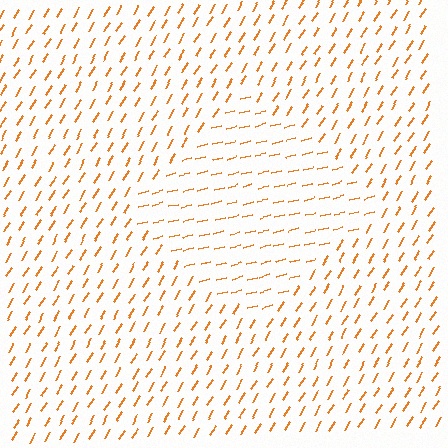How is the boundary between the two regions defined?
The boundary is defined purely by a change in line orientation (approximately 45 degrees difference). All lines are the same color and thickness.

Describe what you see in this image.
The image is filled with small orange line segments. A diamond region in the image has lines oriented differently from the surrounding lines, creating a visible texture boundary.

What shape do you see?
I see a diamond.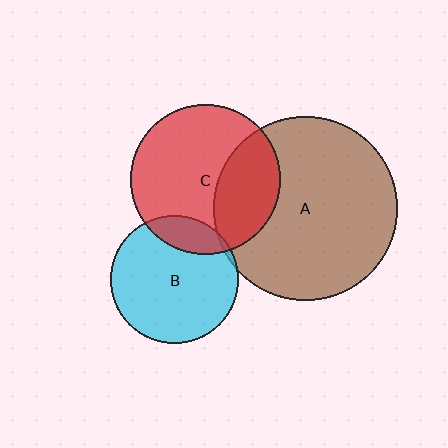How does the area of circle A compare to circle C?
Approximately 1.5 times.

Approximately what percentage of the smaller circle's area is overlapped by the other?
Approximately 15%.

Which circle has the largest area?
Circle A (brown).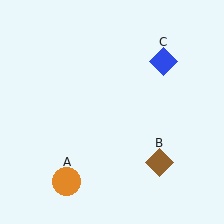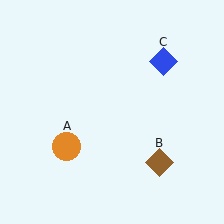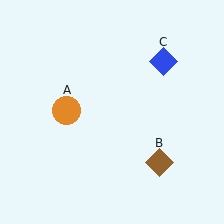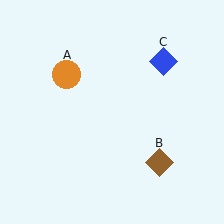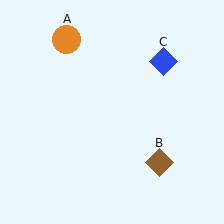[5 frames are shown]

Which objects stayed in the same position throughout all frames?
Brown diamond (object B) and blue diamond (object C) remained stationary.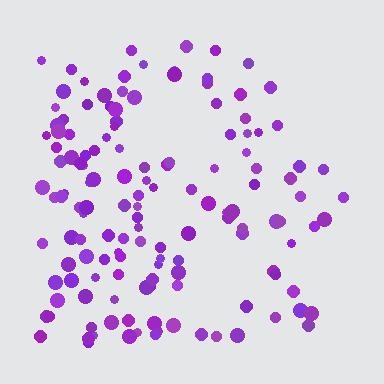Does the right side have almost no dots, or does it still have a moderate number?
Still a moderate number, just noticeably fewer than the left.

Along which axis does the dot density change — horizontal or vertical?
Horizontal.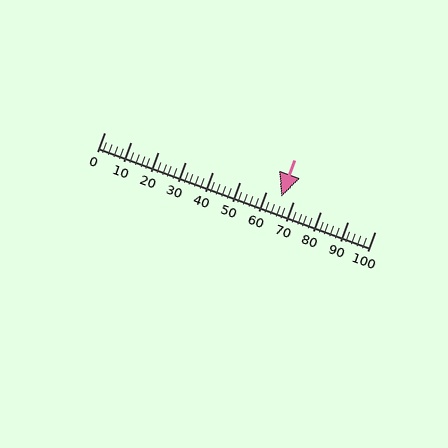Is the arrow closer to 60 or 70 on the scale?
The arrow is closer to 70.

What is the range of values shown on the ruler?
The ruler shows values from 0 to 100.